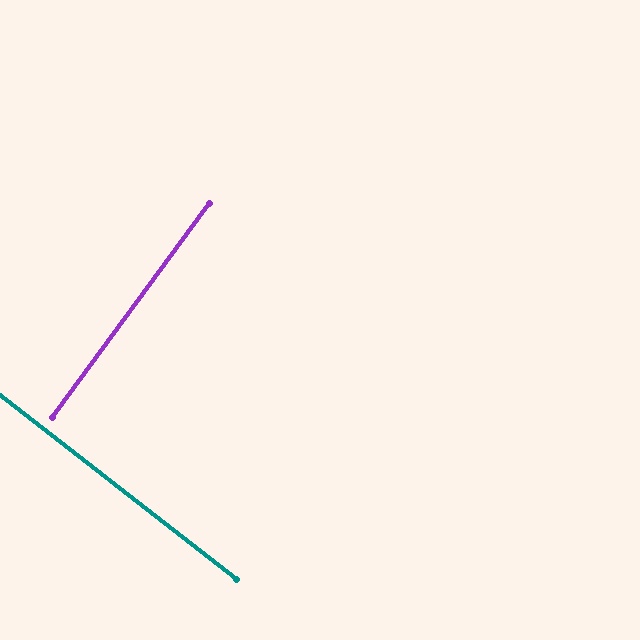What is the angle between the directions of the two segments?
Approximately 88 degrees.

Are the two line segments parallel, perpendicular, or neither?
Perpendicular — they meet at approximately 88°.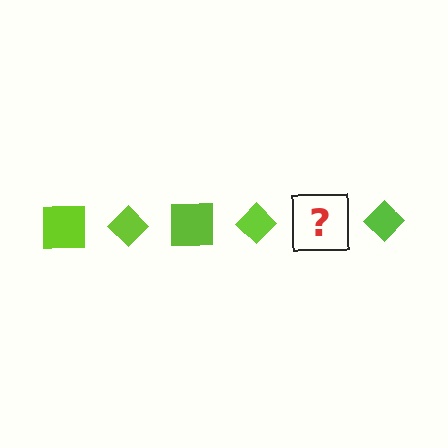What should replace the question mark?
The question mark should be replaced with a lime square.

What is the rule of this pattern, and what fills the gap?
The rule is that the pattern cycles through square, diamond shapes in lime. The gap should be filled with a lime square.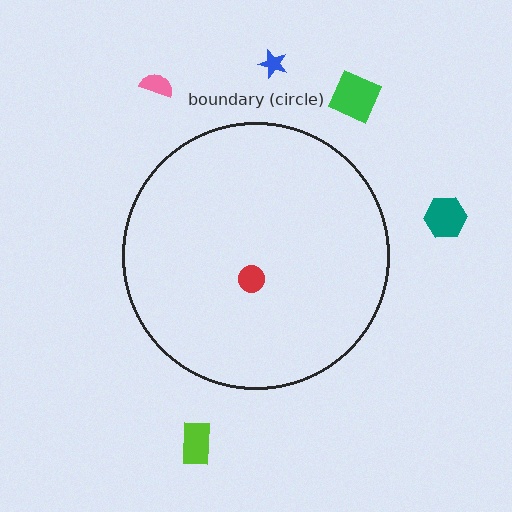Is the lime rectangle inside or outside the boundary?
Outside.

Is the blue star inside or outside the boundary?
Outside.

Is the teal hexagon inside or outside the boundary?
Outside.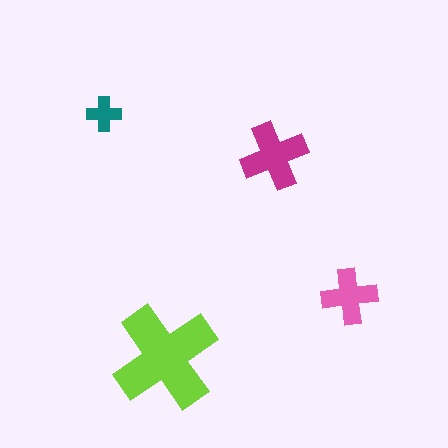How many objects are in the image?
There are 4 objects in the image.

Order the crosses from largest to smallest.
the lime one, the magenta one, the pink one, the teal one.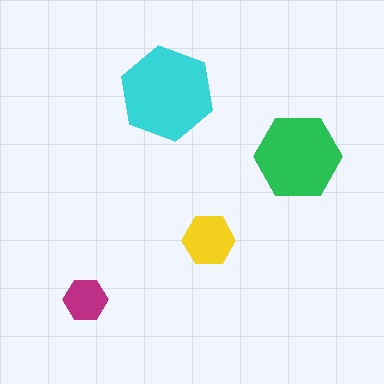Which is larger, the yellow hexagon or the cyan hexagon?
The cyan one.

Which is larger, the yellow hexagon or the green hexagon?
The green one.